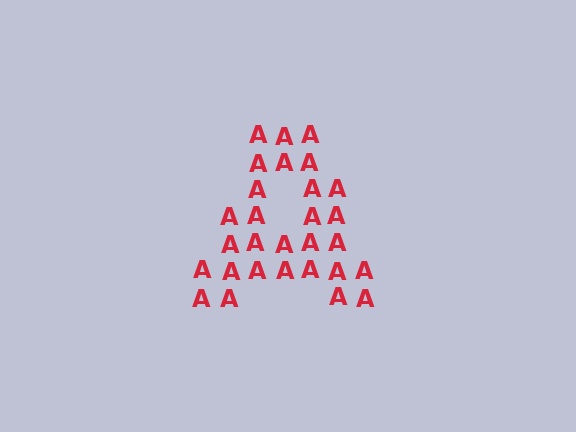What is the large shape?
The large shape is the letter A.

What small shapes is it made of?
It is made of small letter A's.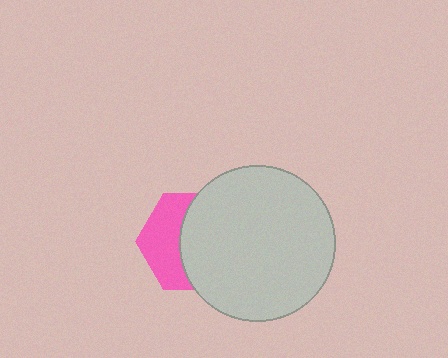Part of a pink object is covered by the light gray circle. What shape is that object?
It is a hexagon.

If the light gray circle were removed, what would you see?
You would see the complete pink hexagon.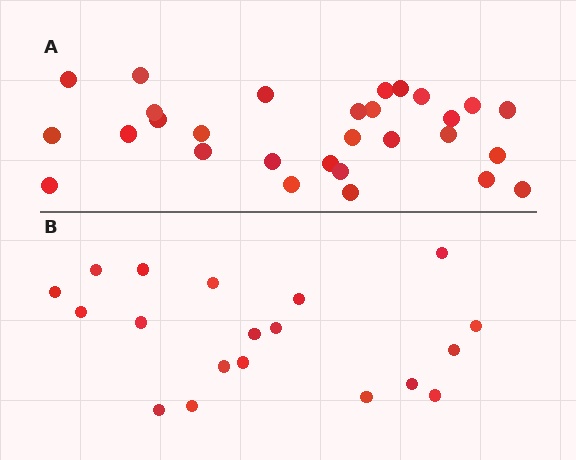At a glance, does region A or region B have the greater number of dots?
Region A (the top region) has more dots.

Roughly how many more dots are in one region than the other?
Region A has roughly 10 or so more dots than region B.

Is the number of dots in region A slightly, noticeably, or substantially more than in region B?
Region A has substantially more. The ratio is roughly 1.5 to 1.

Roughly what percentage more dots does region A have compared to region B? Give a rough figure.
About 55% more.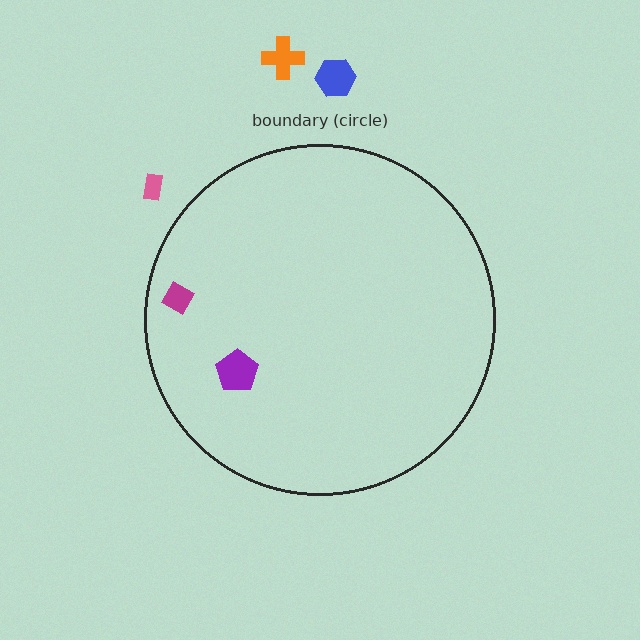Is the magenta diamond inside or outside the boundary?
Inside.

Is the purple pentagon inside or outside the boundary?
Inside.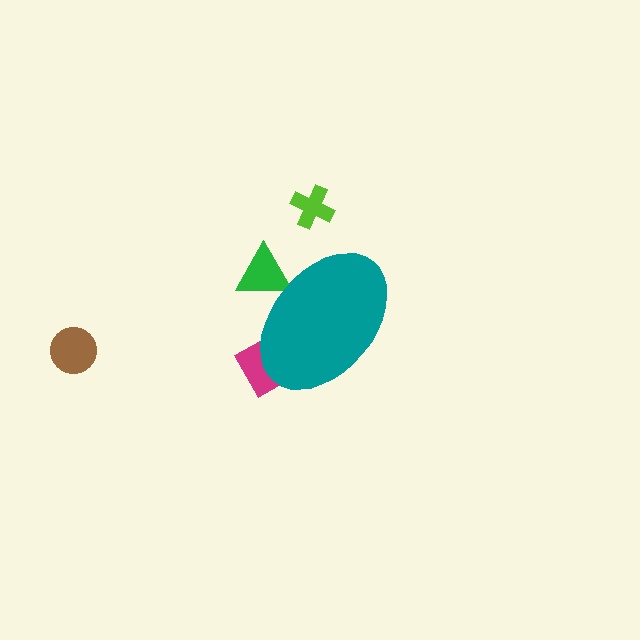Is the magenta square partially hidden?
Yes, the magenta square is partially hidden behind the teal ellipse.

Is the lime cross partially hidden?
No, the lime cross is fully visible.